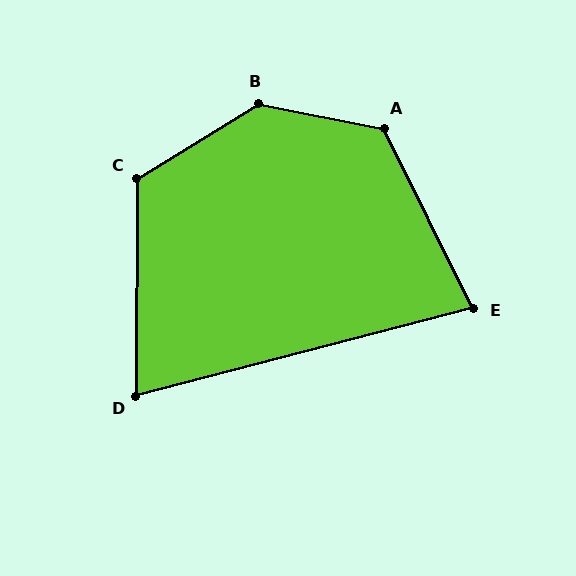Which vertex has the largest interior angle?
B, at approximately 137 degrees.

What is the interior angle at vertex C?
Approximately 122 degrees (obtuse).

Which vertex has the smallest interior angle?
D, at approximately 75 degrees.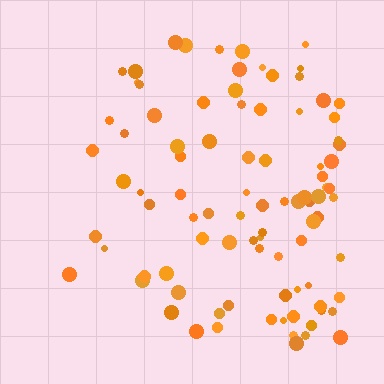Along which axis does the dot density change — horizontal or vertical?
Horizontal.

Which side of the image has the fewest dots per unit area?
The left.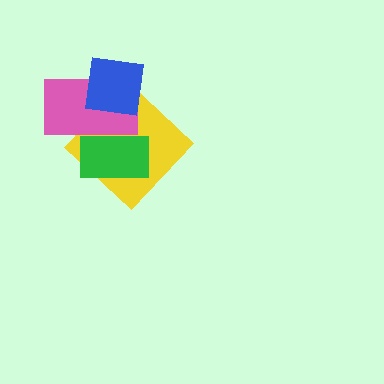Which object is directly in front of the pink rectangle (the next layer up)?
The blue square is directly in front of the pink rectangle.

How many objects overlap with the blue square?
2 objects overlap with the blue square.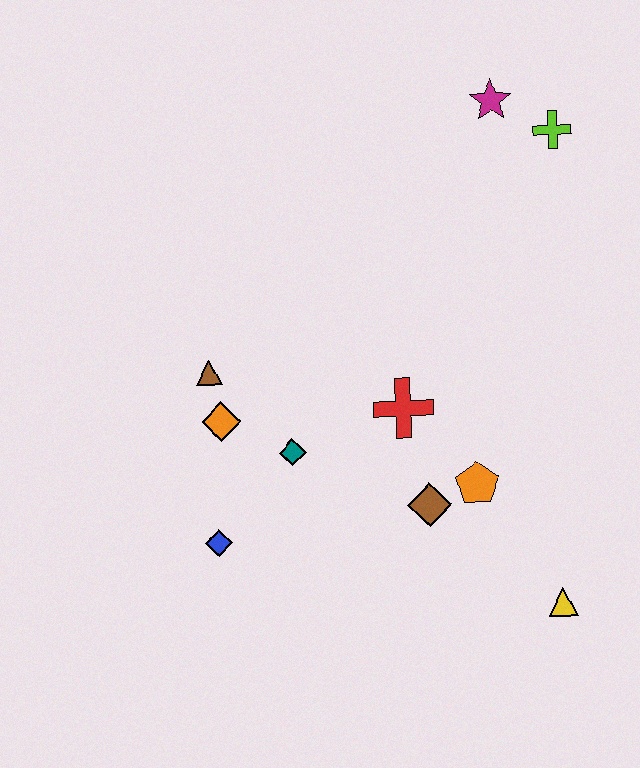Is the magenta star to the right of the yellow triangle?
No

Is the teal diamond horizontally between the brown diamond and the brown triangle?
Yes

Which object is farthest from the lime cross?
The blue diamond is farthest from the lime cross.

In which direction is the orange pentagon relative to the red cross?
The orange pentagon is below the red cross.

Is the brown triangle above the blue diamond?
Yes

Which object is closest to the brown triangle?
The orange diamond is closest to the brown triangle.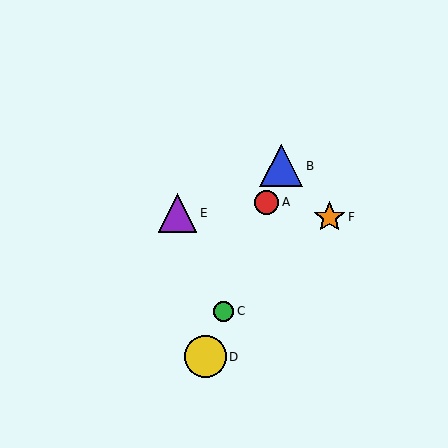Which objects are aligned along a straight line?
Objects A, B, C, D are aligned along a straight line.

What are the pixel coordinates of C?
Object C is at (224, 311).